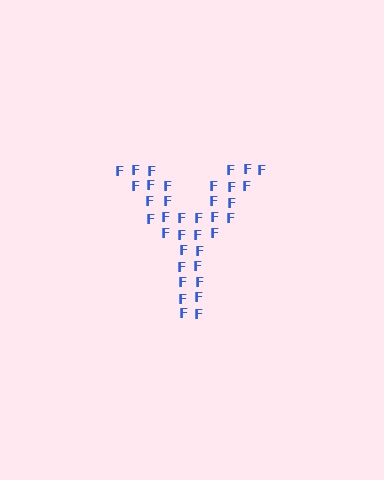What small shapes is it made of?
It is made of small letter F's.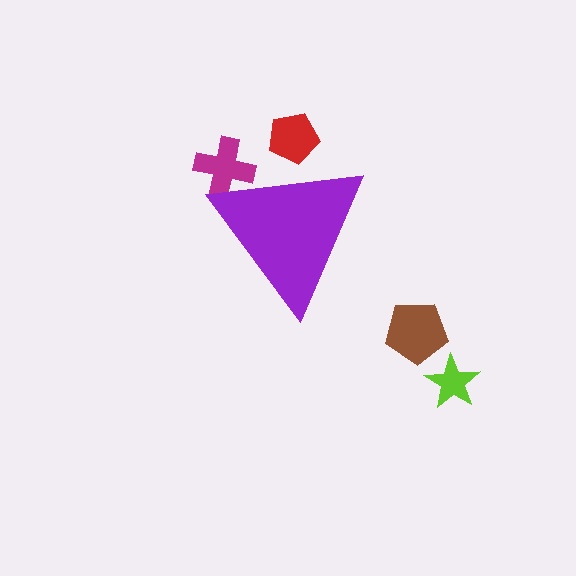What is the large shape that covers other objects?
A purple triangle.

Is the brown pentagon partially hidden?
No, the brown pentagon is fully visible.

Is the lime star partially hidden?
No, the lime star is fully visible.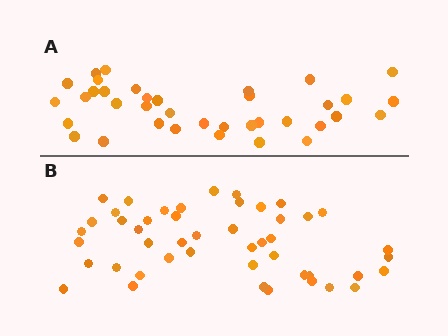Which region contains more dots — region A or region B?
Region B (the bottom region) has more dots.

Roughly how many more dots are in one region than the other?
Region B has roughly 10 or so more dots than region A.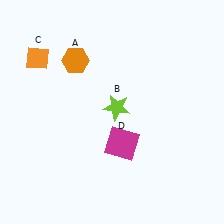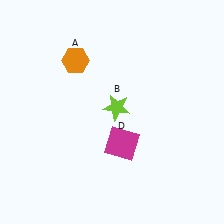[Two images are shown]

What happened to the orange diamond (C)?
The orange diamond (C) was removed in Image 2. It was in the top-left area of Image 1.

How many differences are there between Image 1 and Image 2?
There is 1 difference between the two images.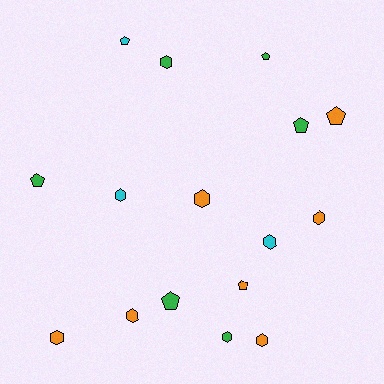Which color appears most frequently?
Orange, with 7 objects.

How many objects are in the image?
There are 16 objects.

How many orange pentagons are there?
There are 2 orange pentagons.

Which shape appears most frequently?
Hexagon, with 9 objects.